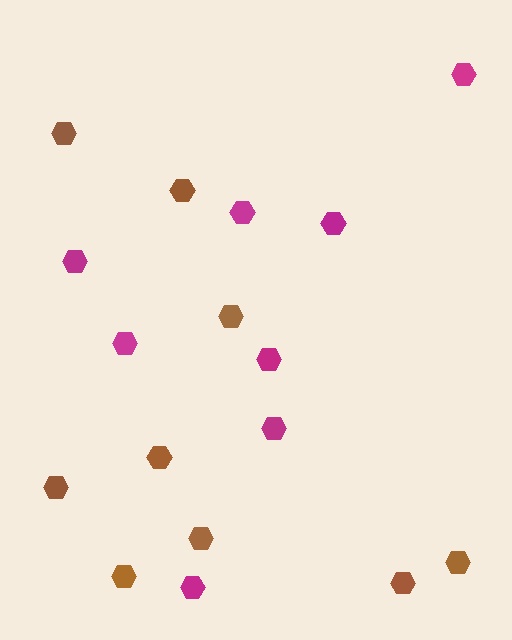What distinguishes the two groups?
There are 2 groups: one group of magenta hexagons (8) and one group of brown hexagons (9).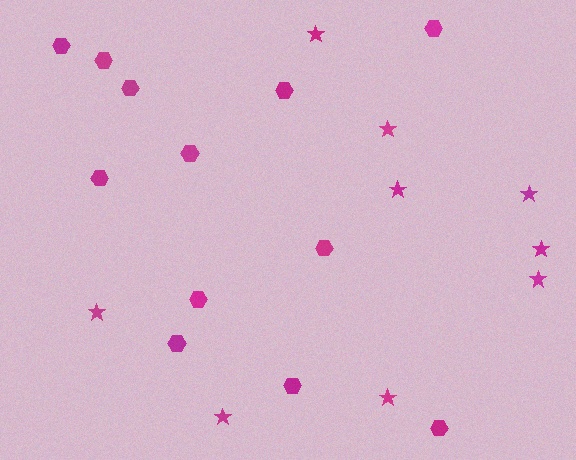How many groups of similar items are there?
There are 2 groups: one group of hexagons (12) and one group of stars (9).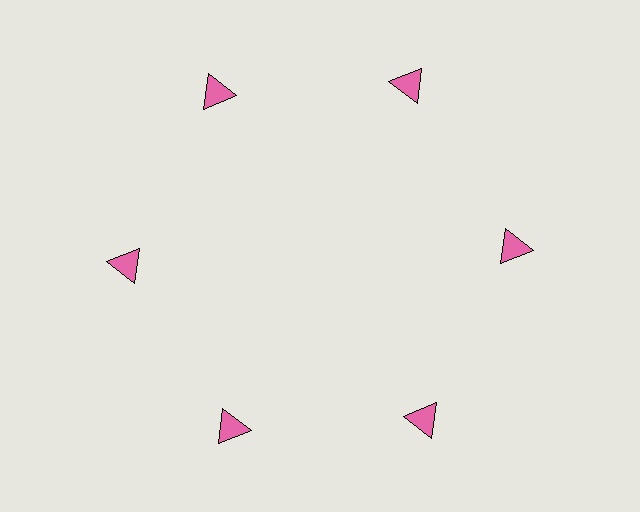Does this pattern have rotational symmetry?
Yes, this pattern has 6-fold rotational symmetry. It looks the same after rotating 60 degrees around the center.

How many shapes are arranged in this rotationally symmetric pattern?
There are 6 shapes, arranged in 6 groups of 1.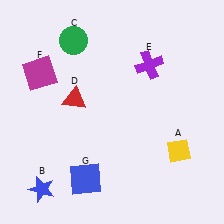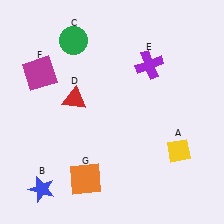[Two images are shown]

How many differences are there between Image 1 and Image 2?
There is 1 difference between the two images.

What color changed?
The square (G) changed from blue in Image 1 to orange in Image 2.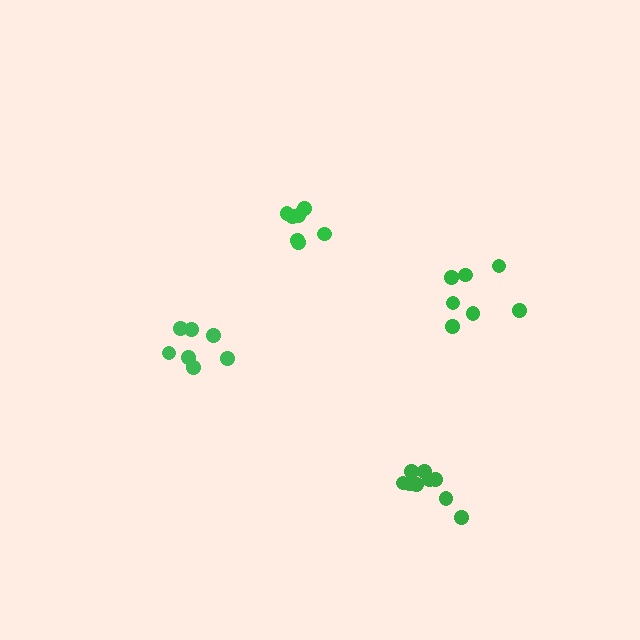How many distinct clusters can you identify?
There are 4 distinct clusters.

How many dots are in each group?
Group 1: 7 dots, Group 2: 9 dots, Group 3: 7 dots, Group 4: 7 dots (30 total).